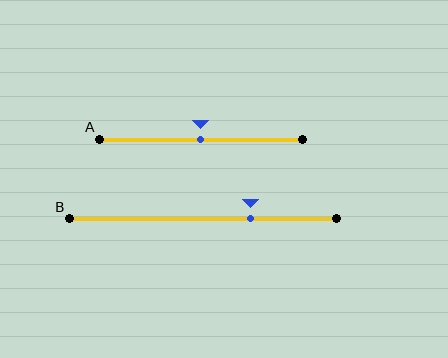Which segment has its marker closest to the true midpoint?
Segment A has its marker closest to the true midpoint.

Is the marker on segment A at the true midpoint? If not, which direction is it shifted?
Yes, the marker on segment A is at the true midpoint.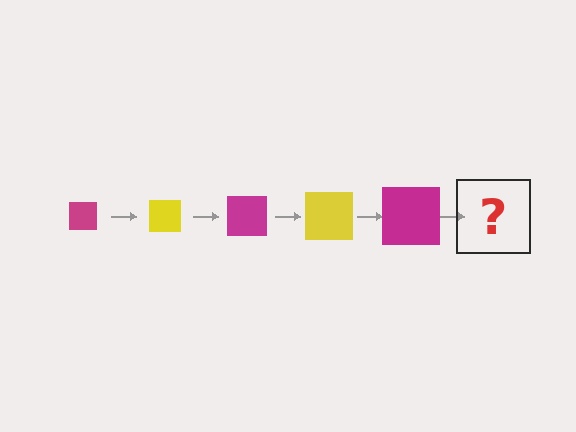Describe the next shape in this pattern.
It should be a yellow square, larger than the previous one.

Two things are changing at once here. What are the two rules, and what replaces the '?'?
The two rules are that the square grows larger each step and the color cycles through magenta and yellow. The '?' should be a yellow square, larger than the previous one.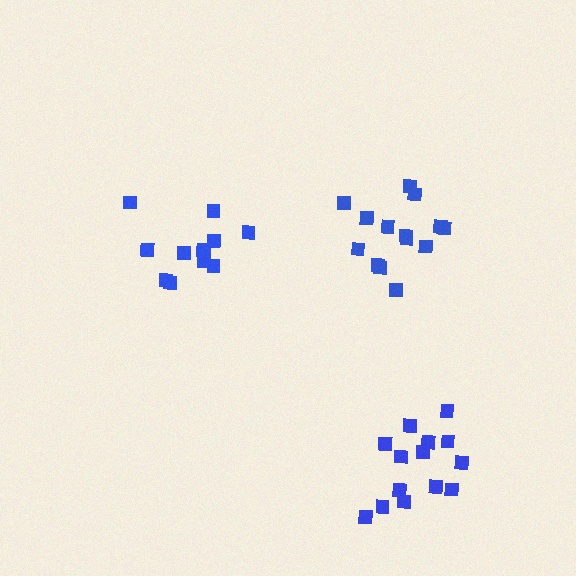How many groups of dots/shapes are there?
There are 3 groups.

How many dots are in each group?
Group 1: 14 dots, Group 2: 12 dots, Group 3: 14 dots (40 total).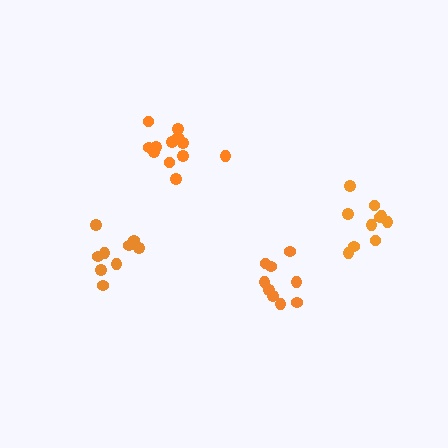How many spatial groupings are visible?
There are 4 spatial groupings.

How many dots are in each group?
Group 1: 12 dots, Group 2: 10 dots, Group 3: 9 dots, Group 4: 9 dots (40 total).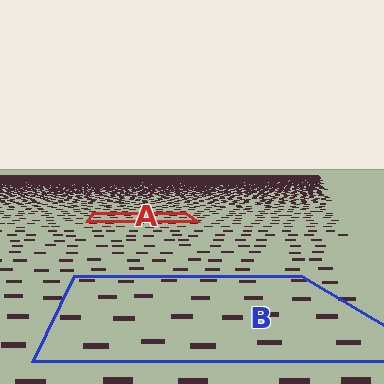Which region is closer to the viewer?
Region B is closer. The texture elements there are larger and more spread out.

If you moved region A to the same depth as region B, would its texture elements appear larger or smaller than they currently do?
They would appear larger. At a closer depth, the same texture elements are projected at a bigger on-screen size.